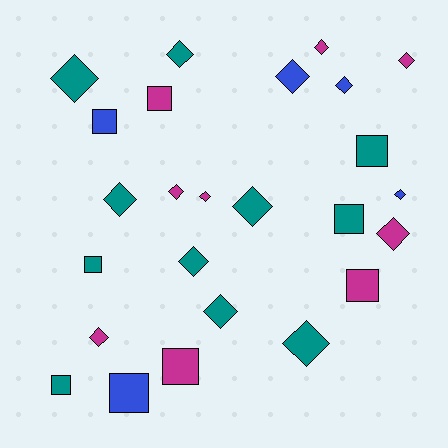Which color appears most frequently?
Teal, with 11 objects.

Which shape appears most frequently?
Diamond, with 16 objects.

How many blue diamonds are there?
There are 3 blue diamonds.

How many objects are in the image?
There are 25 objects.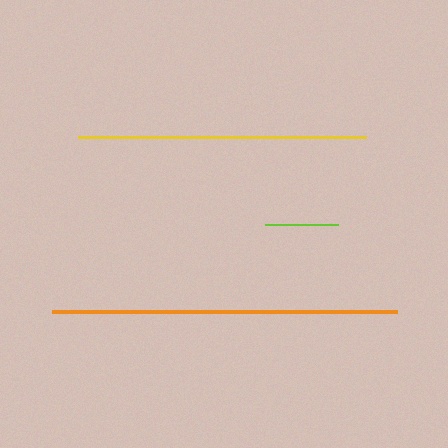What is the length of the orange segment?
The orange segment is approximately 344 pixels long.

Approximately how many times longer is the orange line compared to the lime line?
The orange line is approximately 4.7 times the length of the lime line.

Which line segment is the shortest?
The lime line is the shortest at approximately 73 pixels.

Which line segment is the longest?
The orange line is the longest at approximately 344 pixels.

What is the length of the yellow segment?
The yellow segment is approximately 289 pixels long.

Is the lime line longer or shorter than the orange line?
The orange line is longer than the lime line.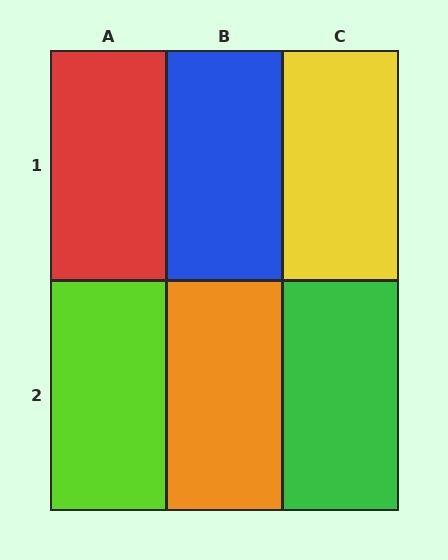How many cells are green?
1 cell is green.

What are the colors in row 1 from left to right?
Red, blue, yellow.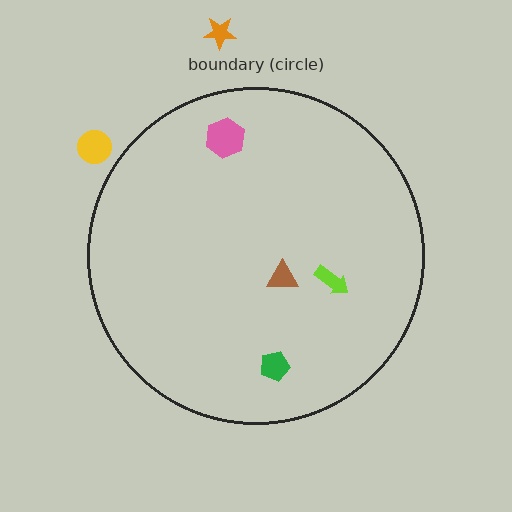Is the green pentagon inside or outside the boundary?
Inside.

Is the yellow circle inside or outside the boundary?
Outside.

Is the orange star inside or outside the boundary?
Outside.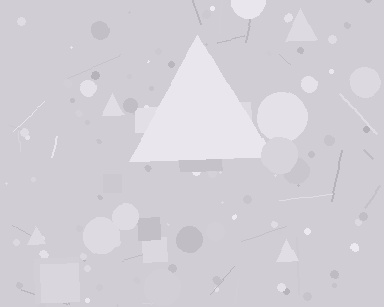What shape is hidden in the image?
A triangle is hidden in the image.